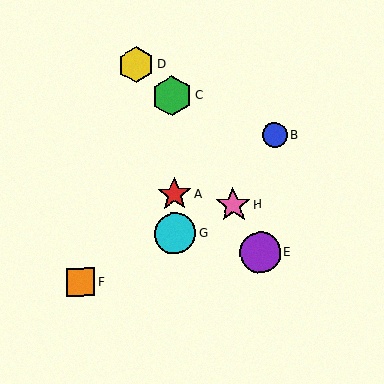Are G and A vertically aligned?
Yes, both are at x≈175.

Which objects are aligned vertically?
Objects A, C, G are aligned vertically.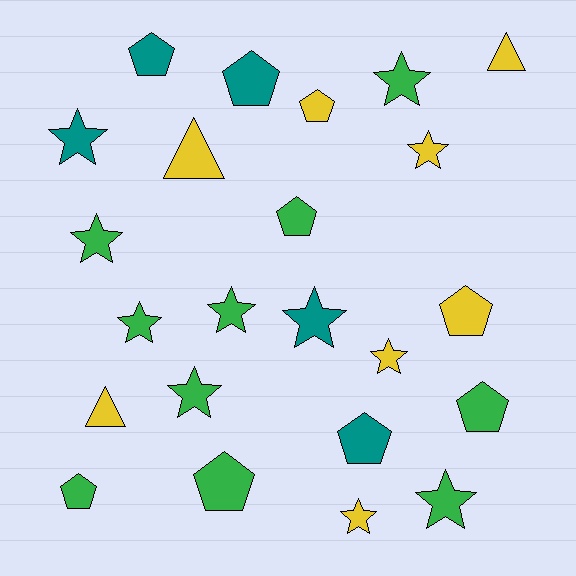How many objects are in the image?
There are 23 objects.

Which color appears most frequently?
Green, with 10 objects.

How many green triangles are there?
There are no green triangles.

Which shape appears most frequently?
Star, with 11 objects.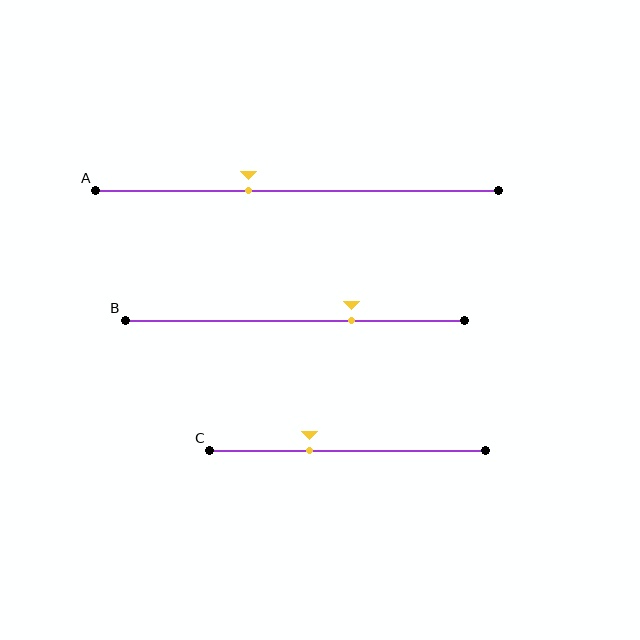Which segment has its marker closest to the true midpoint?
Segment A has its marker closest to the true midpoint.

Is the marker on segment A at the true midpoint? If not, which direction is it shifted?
No, the marker on segment A is shifted to the left by about 12% of the segment length.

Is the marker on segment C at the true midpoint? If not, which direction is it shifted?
No, the marker on segment C is shifted to the left by about 14% of the segment length.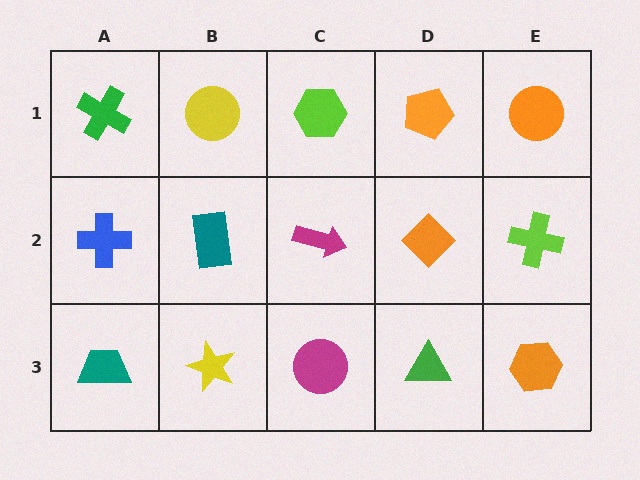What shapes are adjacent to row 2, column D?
An orange pentagon (row 1, column D), a green triangle (row 3, column D), a magenta arrow (row 2, column C), a lime cross (row 2, column E).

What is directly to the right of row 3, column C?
A green triangle.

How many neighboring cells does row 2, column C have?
4.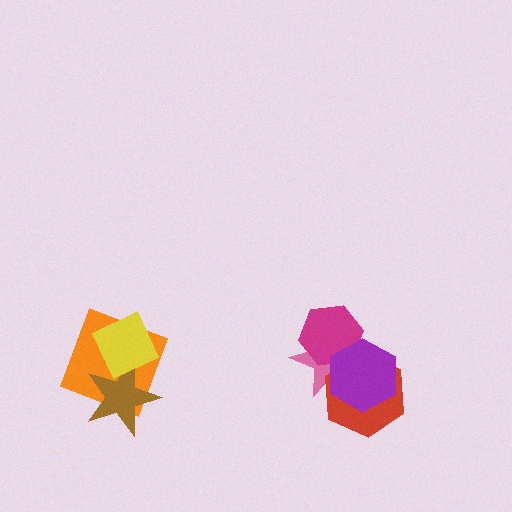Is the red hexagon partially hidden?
Yes, it is partially covered by another shape.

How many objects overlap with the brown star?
2 objects overlap with the brown star.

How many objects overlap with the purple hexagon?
3 objects overlap with the purple hexagon.